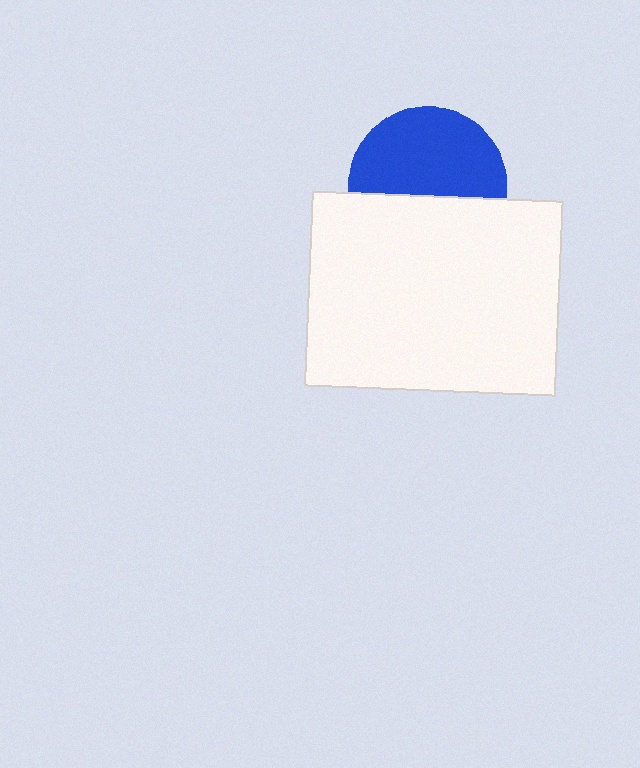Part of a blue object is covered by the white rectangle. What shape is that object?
It is a circle.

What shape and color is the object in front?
The object in front is a white rectangle.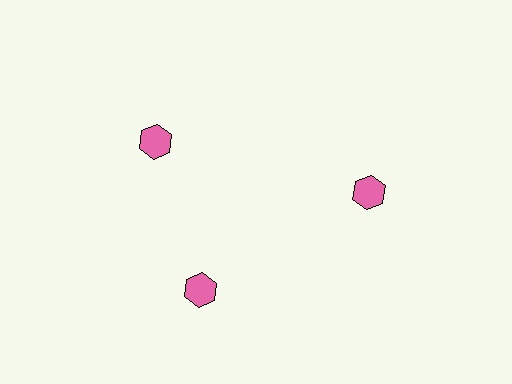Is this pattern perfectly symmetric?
No. The 3 pink hexagons are arranged in a ring, but one element near the 11 o'clock position is rotated out of alignment along the ring, breaking the 3-fold rotational symmetry.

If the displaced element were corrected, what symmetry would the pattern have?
It would have 3-fold rotational symmetry — the pattern would map onto itself every 120 degrees.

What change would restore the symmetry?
The symmetry would be restored by rotating it back into even spacing with its neighbors so that all 3 hexagons sit at equal angles and equal distance from the center.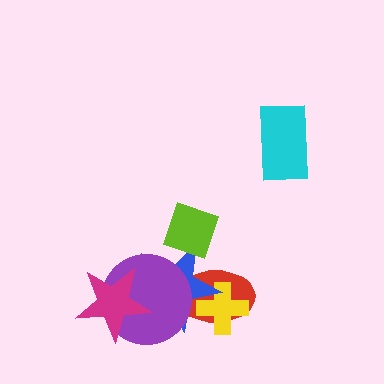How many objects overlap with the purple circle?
3 objects overlap with the purple circle.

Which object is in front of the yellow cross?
The blue star is in front of the yellow cross.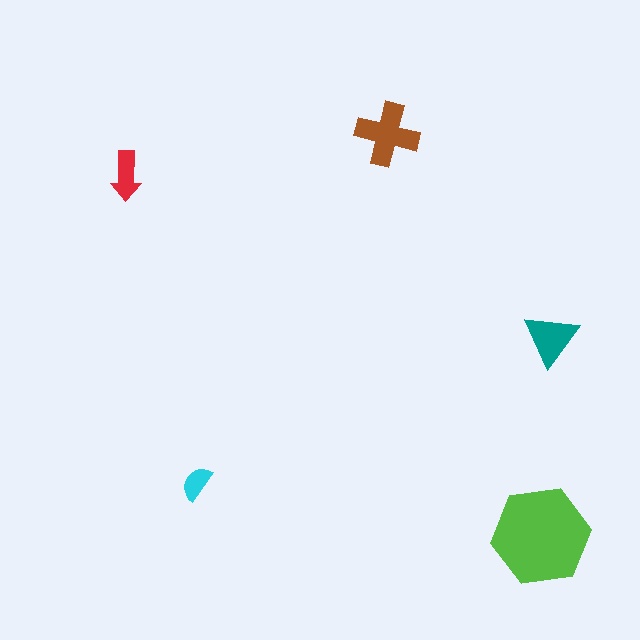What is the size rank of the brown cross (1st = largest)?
2nd.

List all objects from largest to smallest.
The lime hexagon, the brown cross, the teal triangle, the red arrow, the cyan semicircle.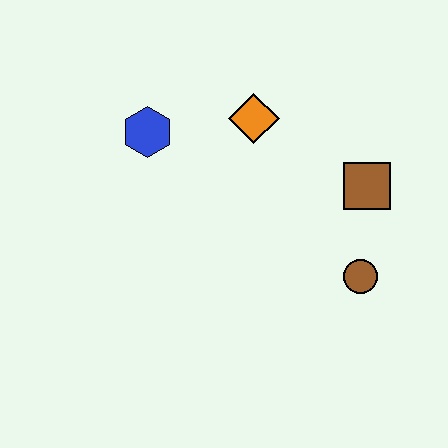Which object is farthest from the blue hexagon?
The brown circle is farthest from the blue hexagon.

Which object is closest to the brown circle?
The brown square is closest to the brown circle.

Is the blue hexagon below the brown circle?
No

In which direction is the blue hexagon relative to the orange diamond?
The blue hexagon is to the left of the orange diamond.